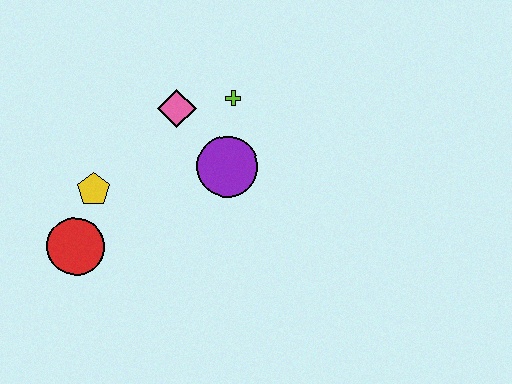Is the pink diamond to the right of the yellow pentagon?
Yes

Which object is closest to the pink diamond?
The lime cross is closest to the pink diamond.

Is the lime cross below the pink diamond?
No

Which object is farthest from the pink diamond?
The red circle is farthest from the pink diamond.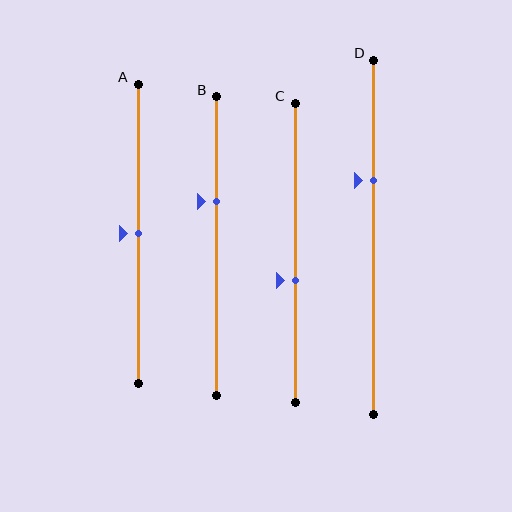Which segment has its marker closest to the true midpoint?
Segment A has its marker closest to the true midpoint.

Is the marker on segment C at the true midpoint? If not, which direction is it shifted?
No, the marker on segment C is shifted downward by about 9% of the segment length.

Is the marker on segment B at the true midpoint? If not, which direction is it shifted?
No, the marker on segment B is shifted upward by about 15% of the segment length.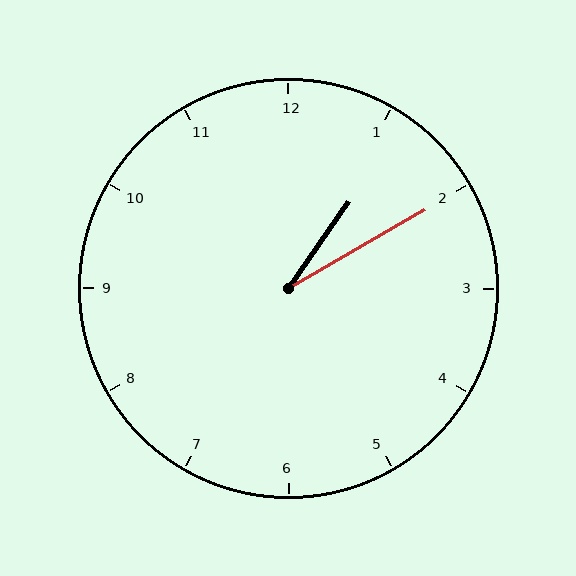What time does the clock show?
1:10.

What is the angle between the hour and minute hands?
Approximately 25 degrees.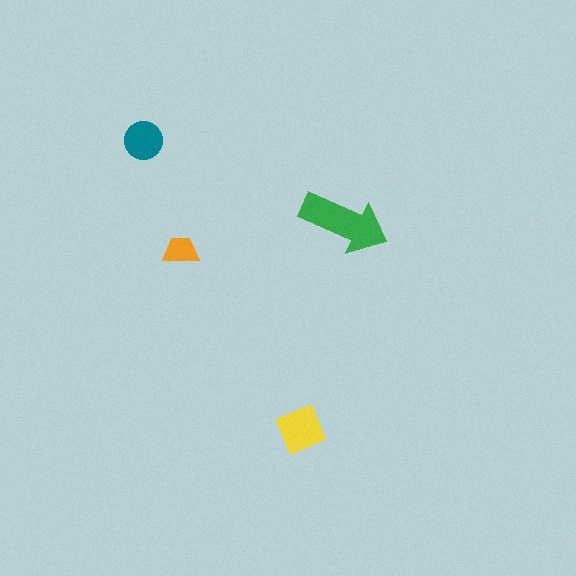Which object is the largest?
The green arrow.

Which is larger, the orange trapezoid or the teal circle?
The teal circle.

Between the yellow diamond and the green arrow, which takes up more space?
The green arrow.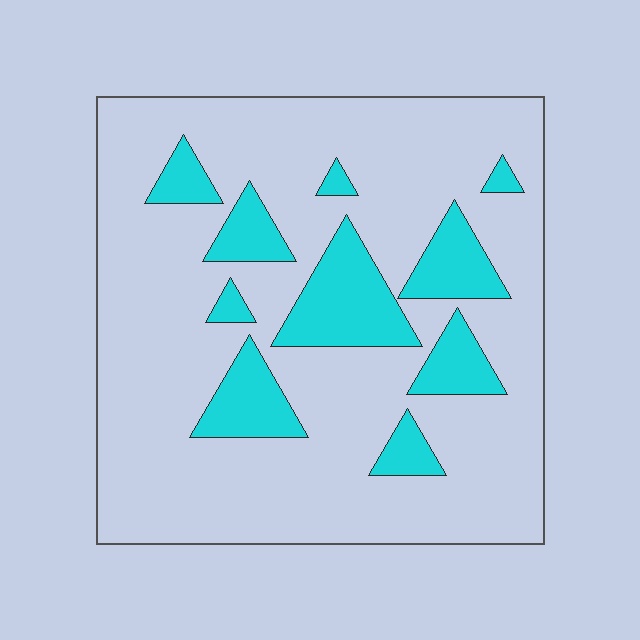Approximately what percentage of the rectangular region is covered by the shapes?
Approximately 20%.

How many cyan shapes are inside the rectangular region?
10.